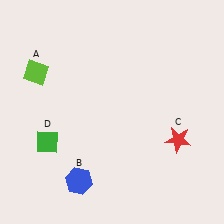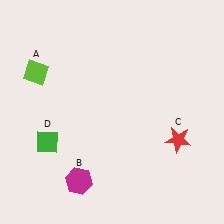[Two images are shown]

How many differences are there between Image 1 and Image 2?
There is 1 difference between the two images.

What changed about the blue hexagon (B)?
In Image 1, B is blue. In Image 2, it changed to magenta.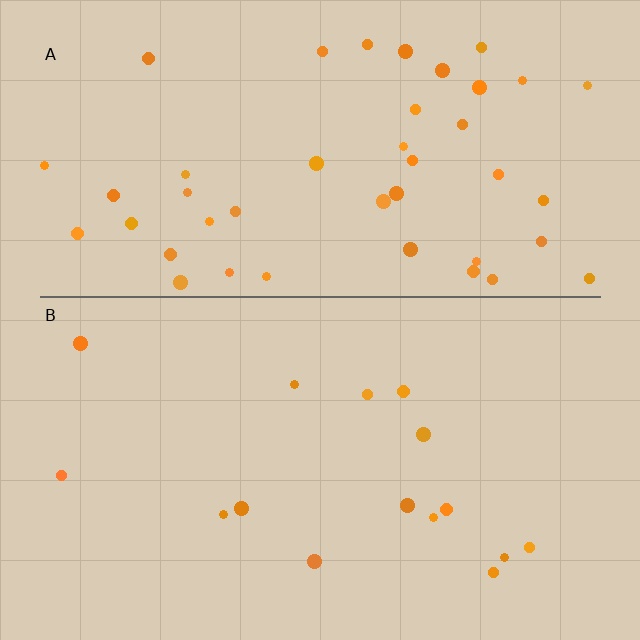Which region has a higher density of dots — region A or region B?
A (the top).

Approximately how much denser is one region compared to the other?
Approximately 2.9× — region A over region B.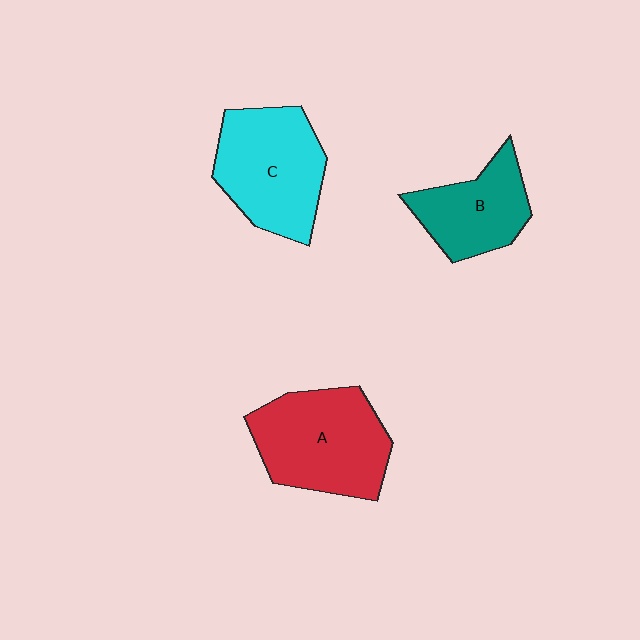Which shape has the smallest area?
Shape B (teal).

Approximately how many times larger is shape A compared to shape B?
Approximately 1.5 times.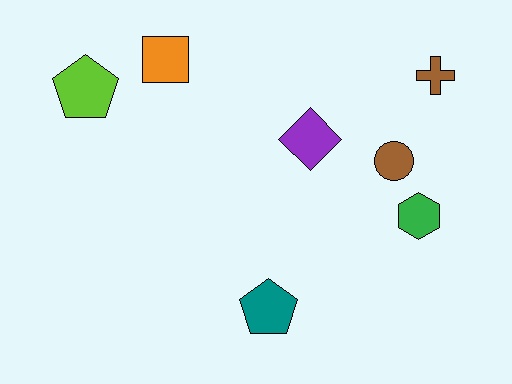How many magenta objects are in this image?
There are no magenta objects.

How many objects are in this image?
There are 7 objects.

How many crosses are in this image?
There is 1 cross.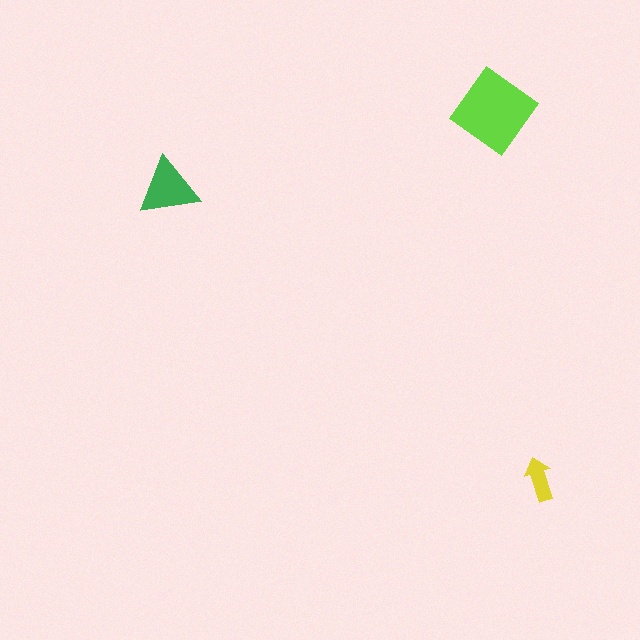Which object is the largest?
The lime diamond.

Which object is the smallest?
The yellow arrow.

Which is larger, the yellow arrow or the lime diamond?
The lime diamond.